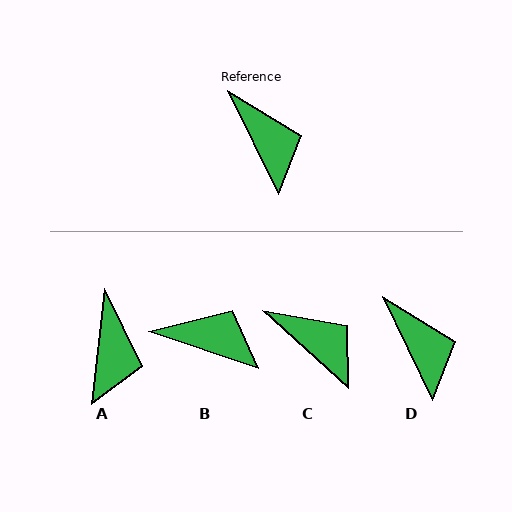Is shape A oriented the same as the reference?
No, it is off by about 32 degrees.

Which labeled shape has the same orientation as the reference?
D.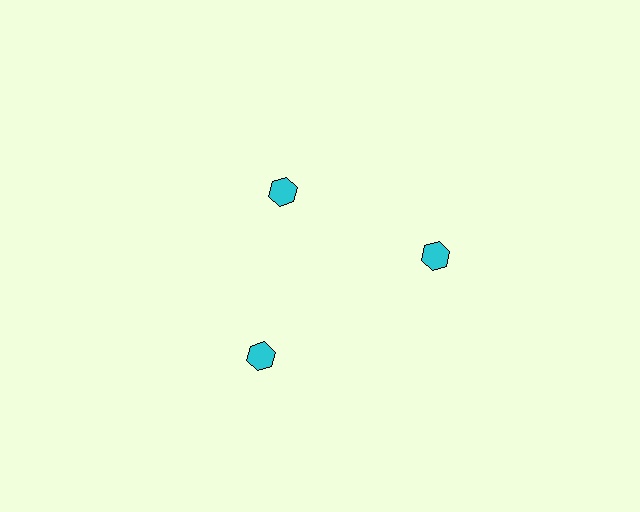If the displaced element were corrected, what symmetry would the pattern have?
It would have 3-fold rotational symmetry — the pattern would map onto itself every 120 degrees.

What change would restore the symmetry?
The symmetry would be restored by moving it outward, back onto the ring so that all 3 hexagons sit at equal angles and equal distance from the center.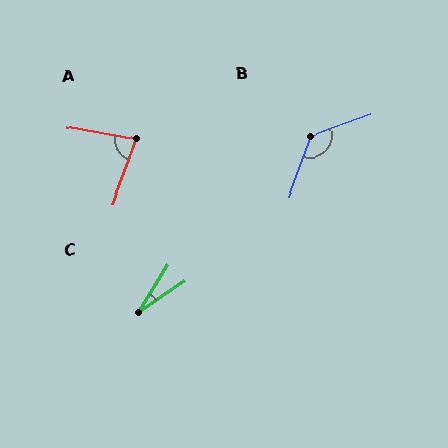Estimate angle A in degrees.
Approximately 80 degrees.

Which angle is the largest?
B, at approximately 129 degrees.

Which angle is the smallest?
C, at approximately 25 degrees.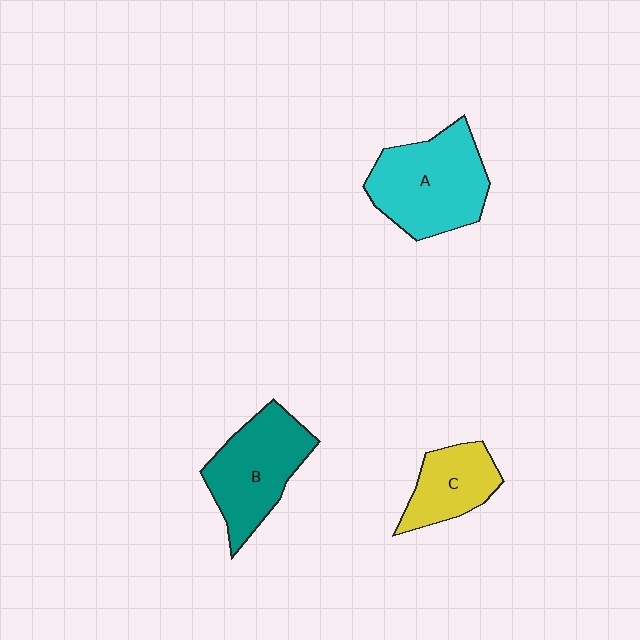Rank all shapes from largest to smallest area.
From largest to smallest: A (cyan), B (teal), C (yellow).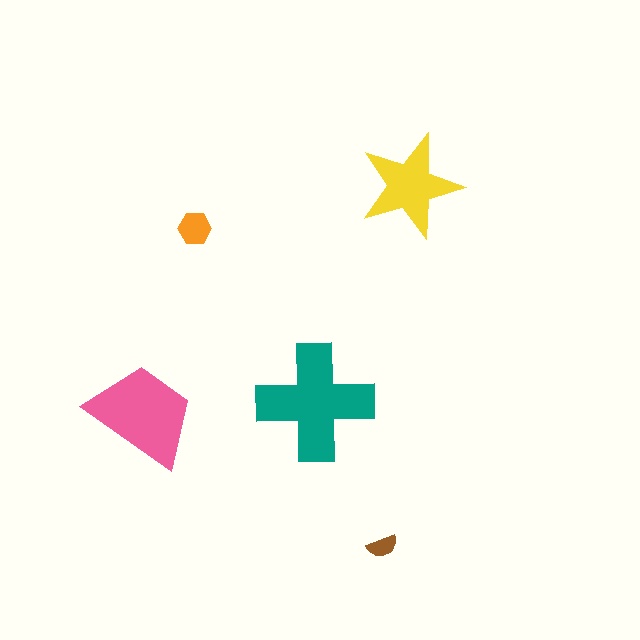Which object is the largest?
The teal cross.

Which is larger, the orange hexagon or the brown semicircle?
The orange hexagon.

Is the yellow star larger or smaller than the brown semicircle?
Larger.